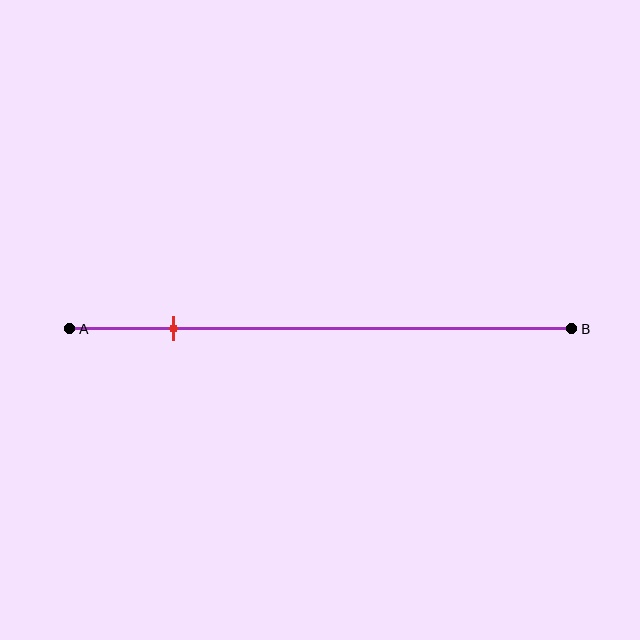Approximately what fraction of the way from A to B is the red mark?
The red mark is approximately 20% of the way from A to B.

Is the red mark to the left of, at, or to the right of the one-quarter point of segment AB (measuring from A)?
The red mark is to the left of the one-quarter point of segment AB.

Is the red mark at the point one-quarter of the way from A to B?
No, the mark is at about 20% from A, not at the 25% one-quarter point.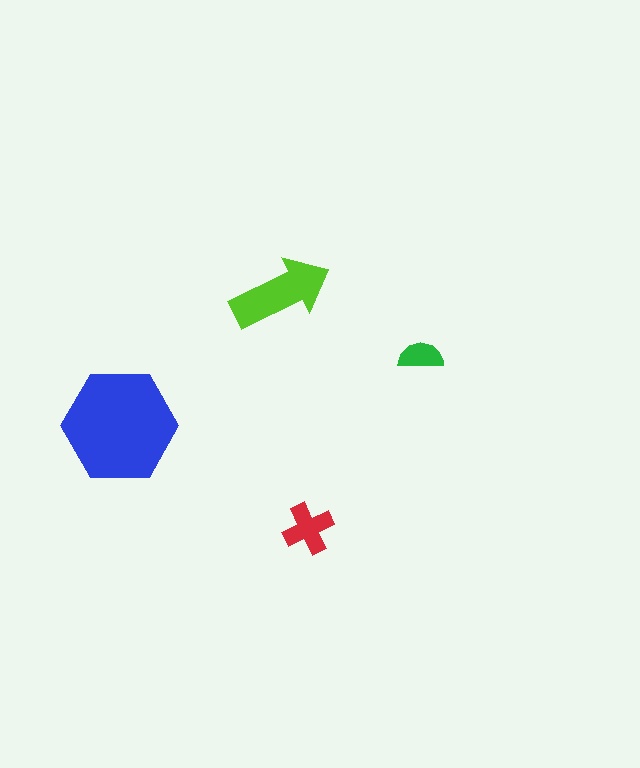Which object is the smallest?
The green semicircle.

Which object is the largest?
The blue hexagon.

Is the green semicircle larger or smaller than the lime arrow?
Smaller.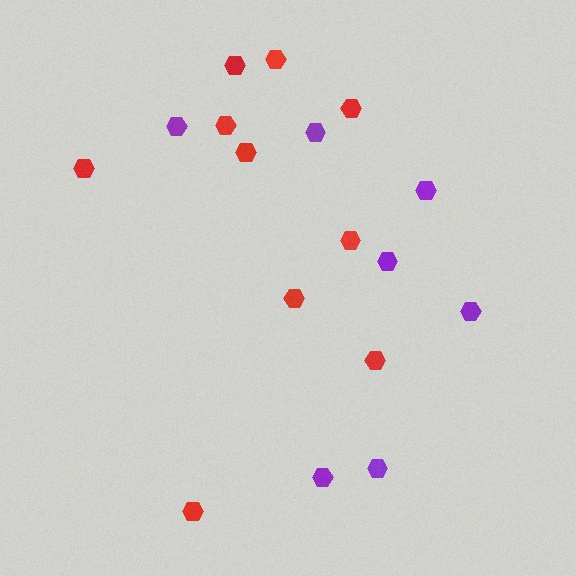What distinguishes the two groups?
There are 2 groups: one group of purple hexagons (7) and one group of red hexagons (10).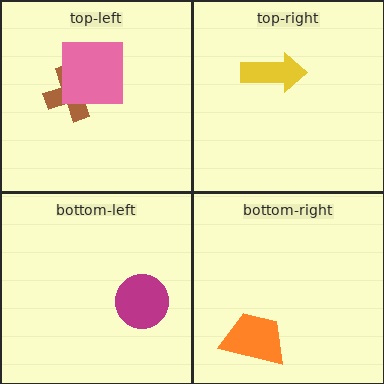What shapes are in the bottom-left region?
The magenta circle.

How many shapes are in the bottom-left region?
1.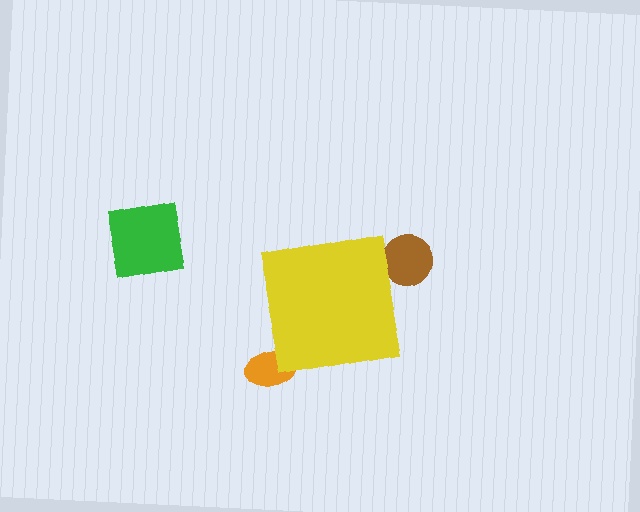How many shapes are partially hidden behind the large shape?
2 shapes are partially hidden.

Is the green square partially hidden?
No, the green square is fully visible.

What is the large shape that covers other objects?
A yellow square.